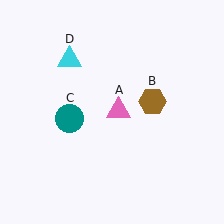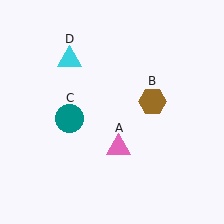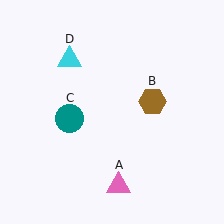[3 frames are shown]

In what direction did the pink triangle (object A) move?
The pink triangle (object A) moved down.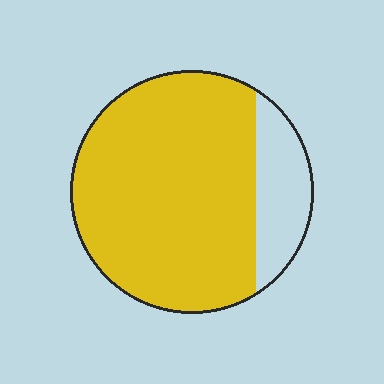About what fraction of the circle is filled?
About five sixths (5/6).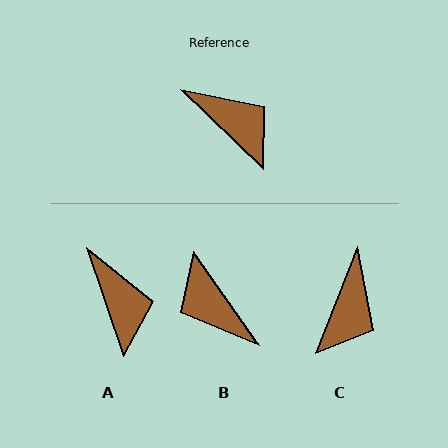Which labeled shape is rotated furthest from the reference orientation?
B, about 169 degrees away.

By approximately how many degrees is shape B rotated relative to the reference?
Approximately 169 degrees counter-clockwise.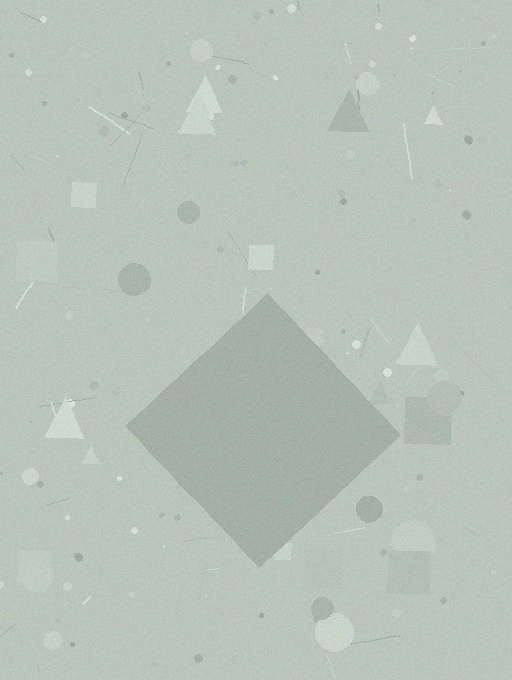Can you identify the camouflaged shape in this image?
The camouflaged shape is a diamond.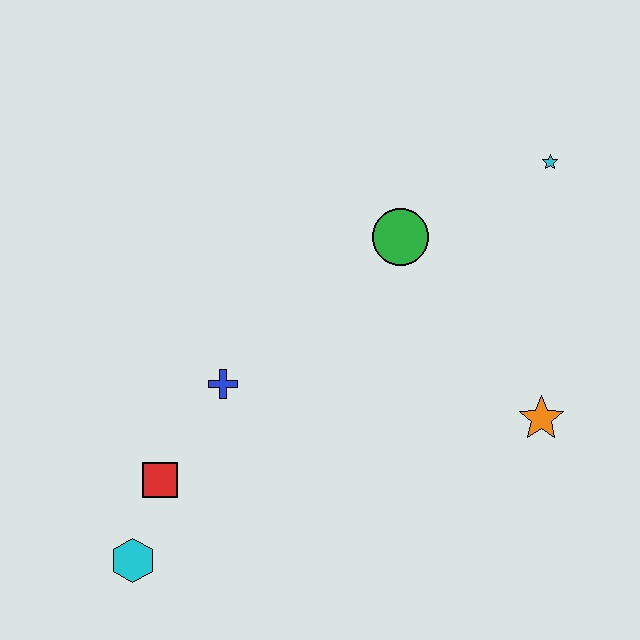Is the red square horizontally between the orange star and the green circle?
No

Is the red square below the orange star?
Yes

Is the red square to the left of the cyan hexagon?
No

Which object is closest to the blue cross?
The red square is closest to the blue cross.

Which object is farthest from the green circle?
The cyan hexagon is farthest from the green circle.